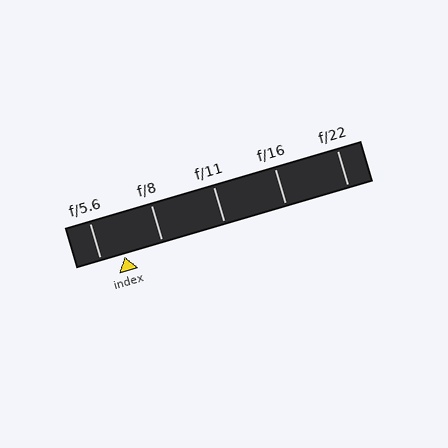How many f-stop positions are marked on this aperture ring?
There are 5 f-stop positions marked.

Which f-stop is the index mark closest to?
The index mark is closest to f/5.6.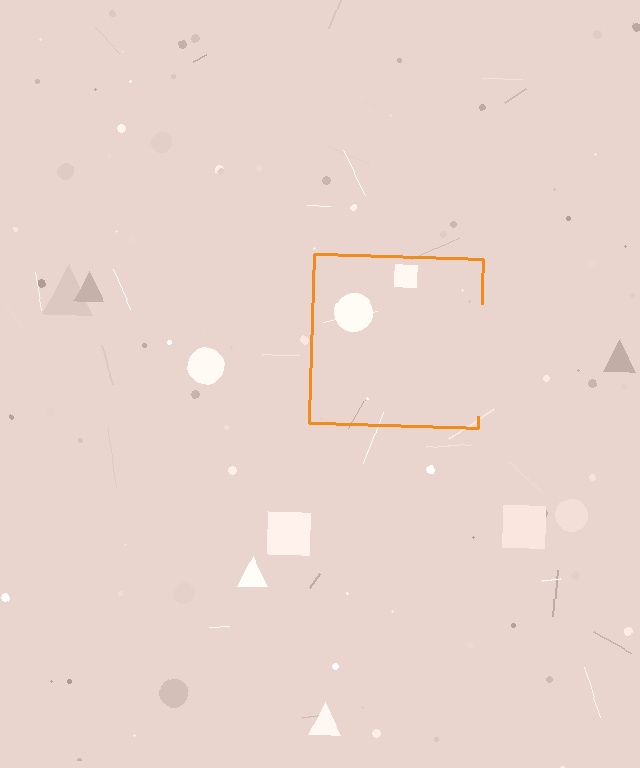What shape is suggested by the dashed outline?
The dashed outline suggests a square.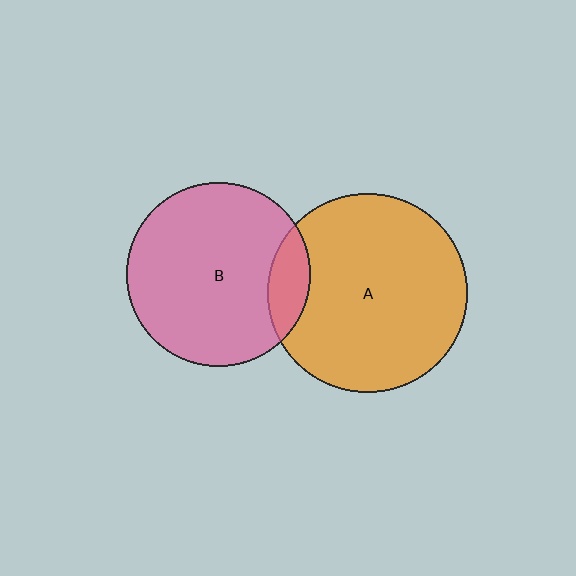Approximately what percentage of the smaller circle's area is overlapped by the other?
Approximately 15%.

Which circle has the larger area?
Circle A (orange).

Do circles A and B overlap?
Yes.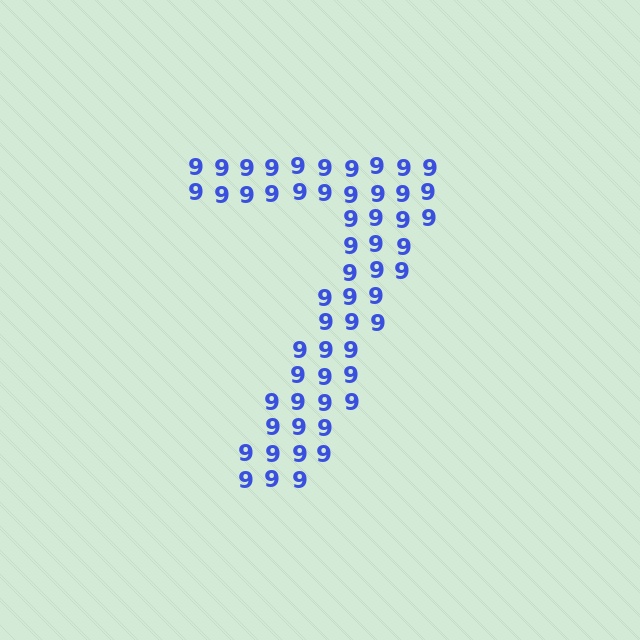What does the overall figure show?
The overall figure shows the digit 7.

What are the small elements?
The small elements are digit 9's.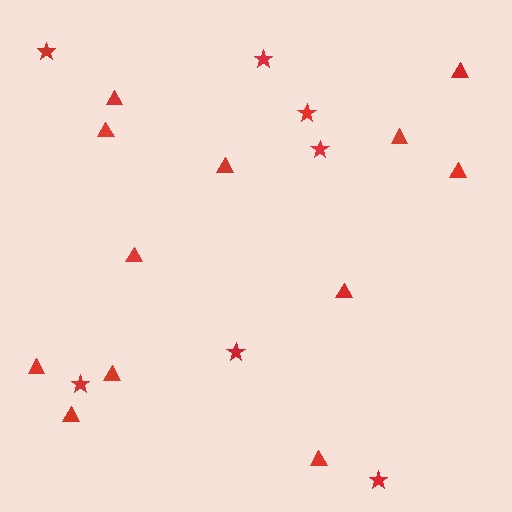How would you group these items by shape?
There are 2 groups: one group of triangles (12) and one group of stars (7).